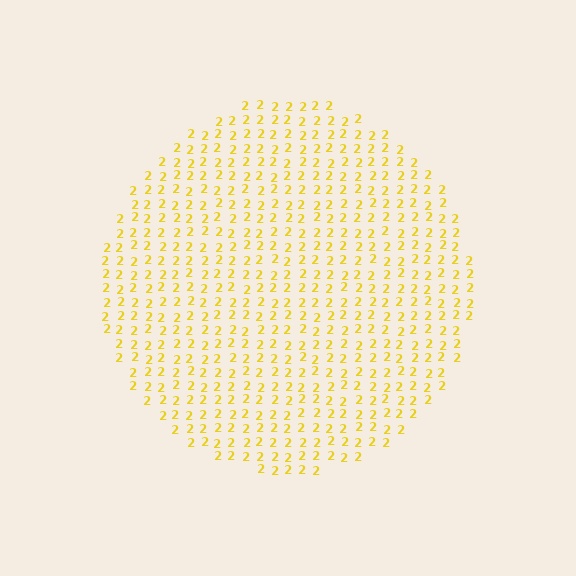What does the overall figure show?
The overall figure shows a circle.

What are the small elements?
The small elements are digit 2's.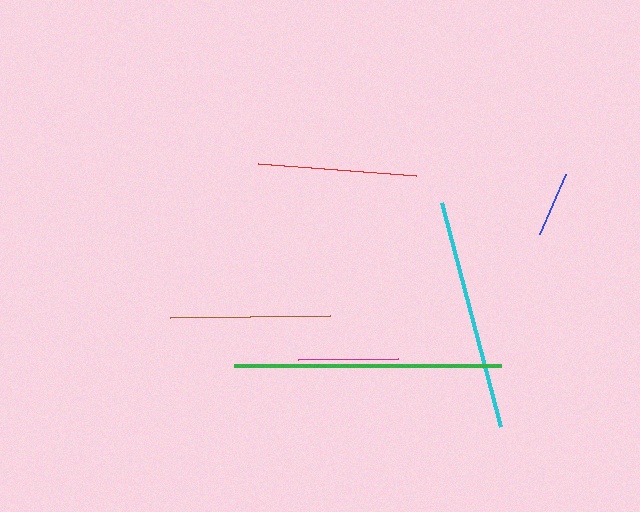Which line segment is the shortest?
The blue line is the shortest at approximately 66 pixels.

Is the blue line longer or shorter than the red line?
The red line is longer than the blue line.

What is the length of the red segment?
The red segment is approximately 158 pixels long.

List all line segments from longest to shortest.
From longest to shortest: green, cyan, brown, red, magenta, blue.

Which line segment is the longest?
The green line is the longest at approximately 267 pixels.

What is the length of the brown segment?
The brown segment is approximately 160 pixels long.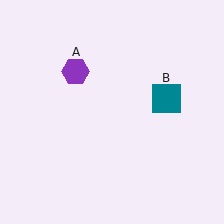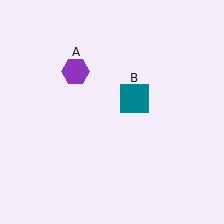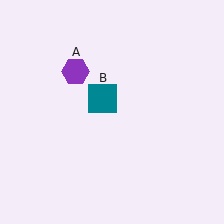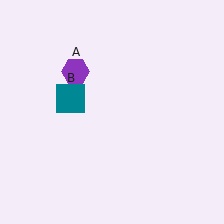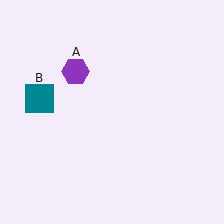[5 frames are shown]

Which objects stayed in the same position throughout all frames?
Purple hexagon (object A) remained stationary.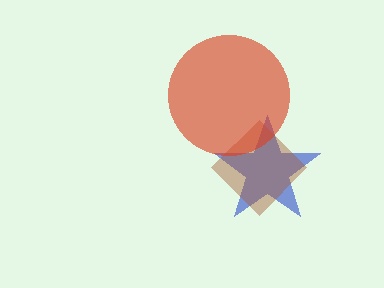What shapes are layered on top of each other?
The layered shapes are: a blue star, a brown diamond, a red circle.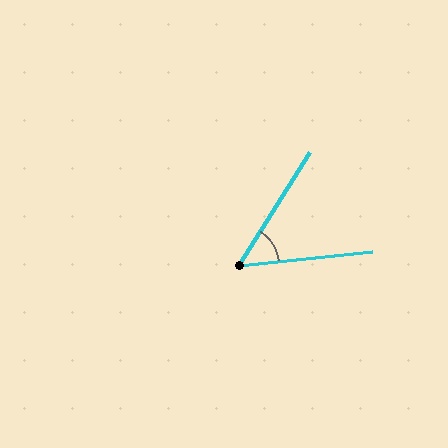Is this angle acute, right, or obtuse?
It is acute.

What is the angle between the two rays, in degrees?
Approximately 52 degrees.